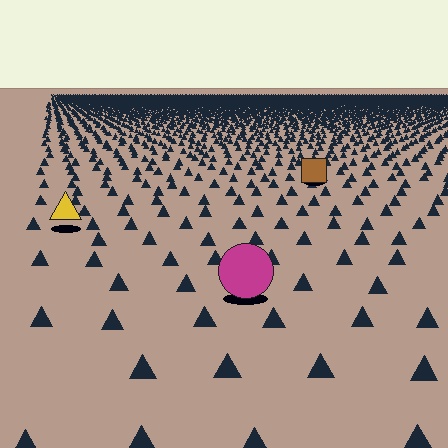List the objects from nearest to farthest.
From nearest to farthest: the magenta circle, the yellow triangle, the brown square.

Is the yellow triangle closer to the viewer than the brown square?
Yes. The yellow triangle is closer — you can tell from the texture gradient: the ground texture is coarser near it.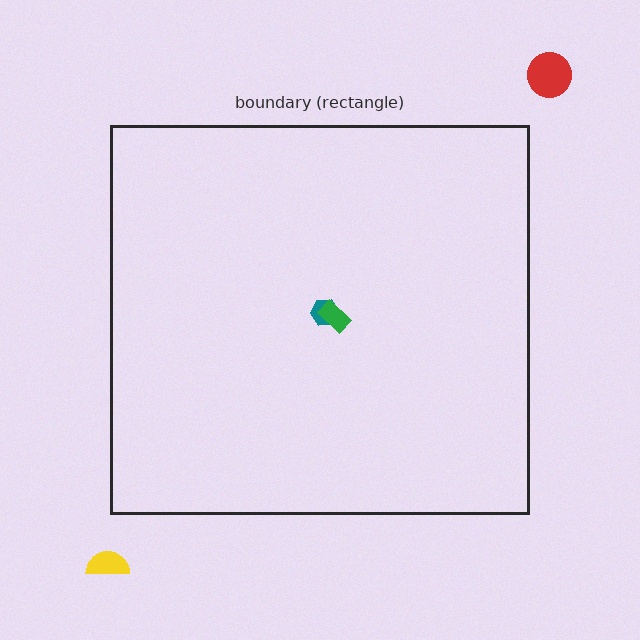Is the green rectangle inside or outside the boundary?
Inside.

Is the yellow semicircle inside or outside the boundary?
Outside.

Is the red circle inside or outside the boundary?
Outside.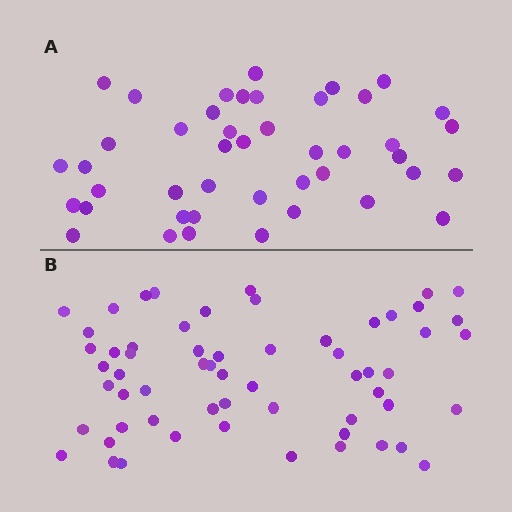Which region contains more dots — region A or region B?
Region B (the bottom region) has more dots.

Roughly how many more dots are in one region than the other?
Region B has approximately 15 more dots than region A.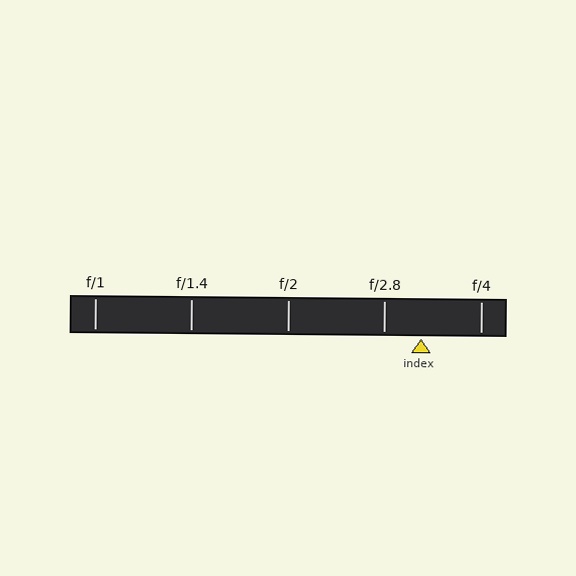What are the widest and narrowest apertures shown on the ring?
The widest aperture shown is f/1 and the narrowest is f/4.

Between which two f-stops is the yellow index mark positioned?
The index mark is between f/2.8 and f/4.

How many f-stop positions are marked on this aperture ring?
There are 5 f-stop positions marked.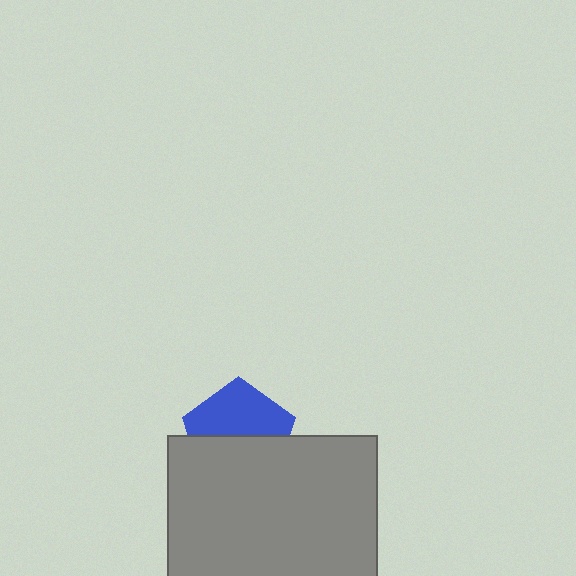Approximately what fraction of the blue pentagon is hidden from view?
Roughly 50% of the blue pentagon is hidden behind the gray rectangle.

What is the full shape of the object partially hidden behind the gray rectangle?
The partially hidden object is a blue pentagon.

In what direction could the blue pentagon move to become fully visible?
The blue pentagon could move up. That would shift it out from behind the gray rectangle entirely.